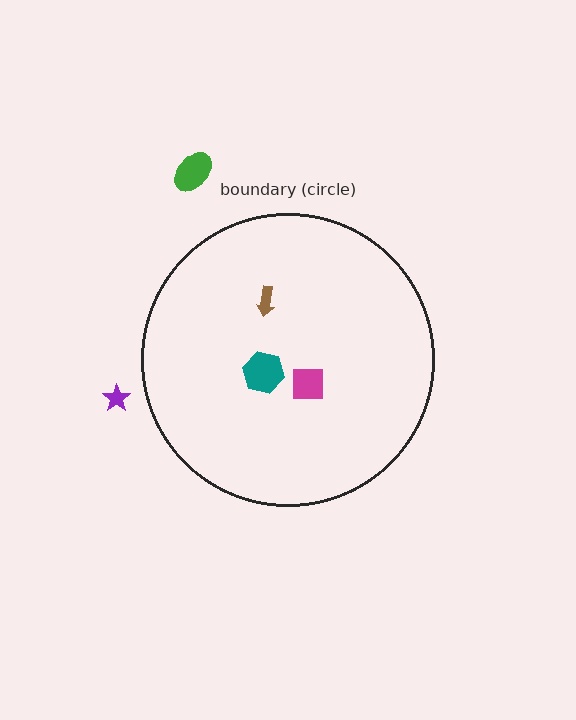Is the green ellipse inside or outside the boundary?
Outside.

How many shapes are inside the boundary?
3 inside, 2 outside.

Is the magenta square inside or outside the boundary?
Inside.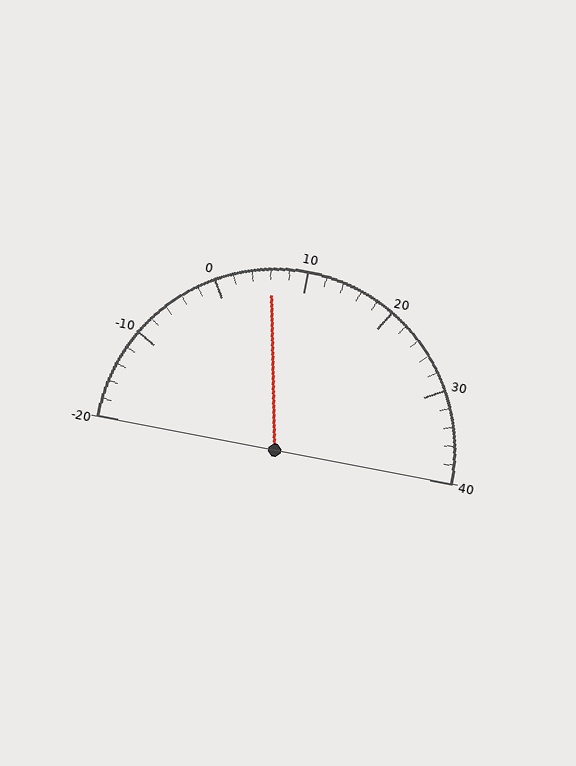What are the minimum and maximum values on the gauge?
The gauge ranges from -20 to 40.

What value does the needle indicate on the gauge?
The needle indicates approximately 6.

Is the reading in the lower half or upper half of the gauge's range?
The reading is in the lower half of the range (-20 to 40).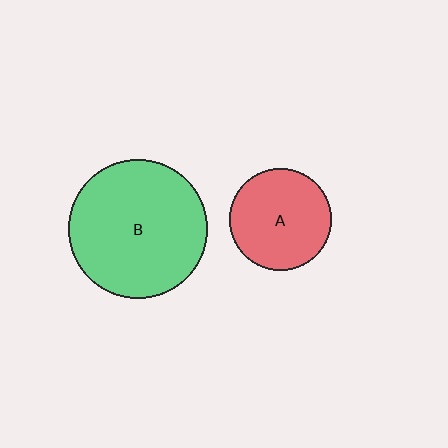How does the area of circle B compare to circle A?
Approximately 1.9 times.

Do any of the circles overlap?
No, none of the circles overlap.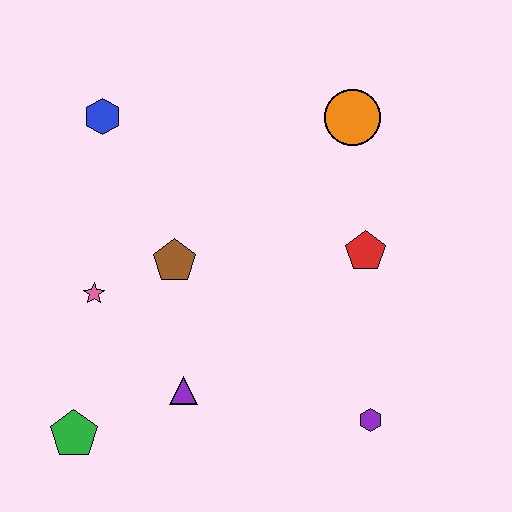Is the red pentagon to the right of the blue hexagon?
Yes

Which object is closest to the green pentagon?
The purple triangle is closest to the green pentagon.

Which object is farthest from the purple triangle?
The orange circle is farthest from the purple triangle.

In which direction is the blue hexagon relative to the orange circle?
The blue hexagon is to the left of the orange circle.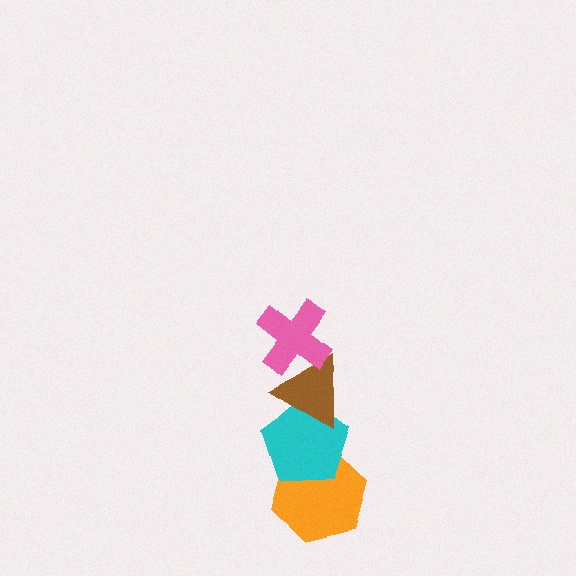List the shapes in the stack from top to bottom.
From top to bottom: the pink cross, the brown triangle, the cyan pentagon, the orange hexagon.